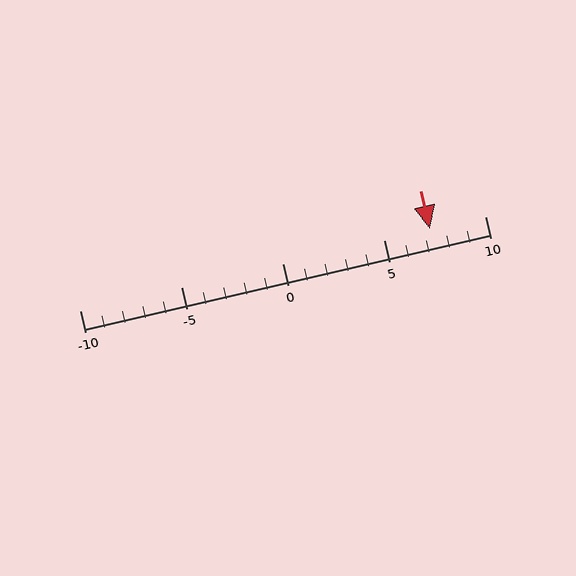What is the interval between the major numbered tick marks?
The major tick marks are spaced 5 units apart.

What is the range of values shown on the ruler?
The ruler shows values from -10 to 10.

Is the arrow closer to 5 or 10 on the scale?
The arrow is closer to 5.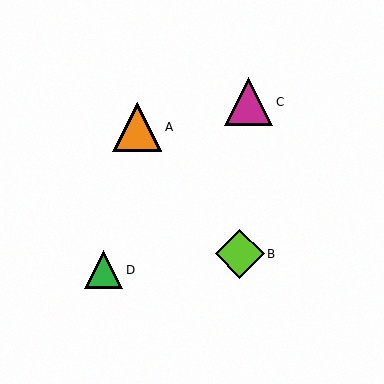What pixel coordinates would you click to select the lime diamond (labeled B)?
Click at (240, 254) to select the lime diamond B.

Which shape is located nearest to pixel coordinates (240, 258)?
The lime diamond (labeled B) at (240, 254) is nearest to that location.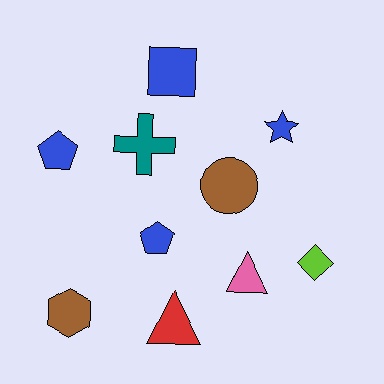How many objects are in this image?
There are 10 objects.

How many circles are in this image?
There is 1 circle.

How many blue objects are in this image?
There are 4 blue objects.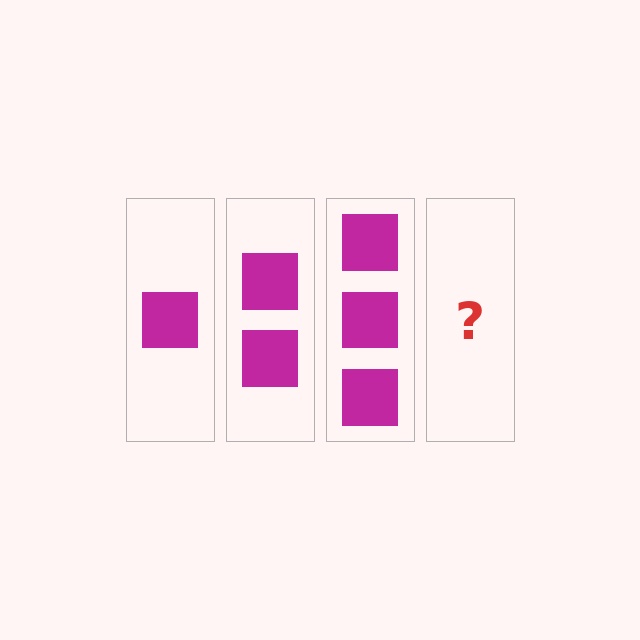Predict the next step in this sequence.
The next step is 4 squares.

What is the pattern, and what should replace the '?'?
The pattern is that each step adds one more square. The '?' should be 4 squares.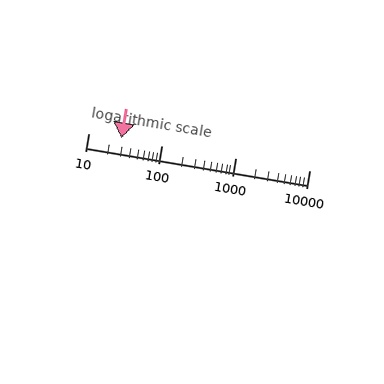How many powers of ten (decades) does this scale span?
The scale spans 3 decades, from 10 to 10000.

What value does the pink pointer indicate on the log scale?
The pointer indicates approximately 28.